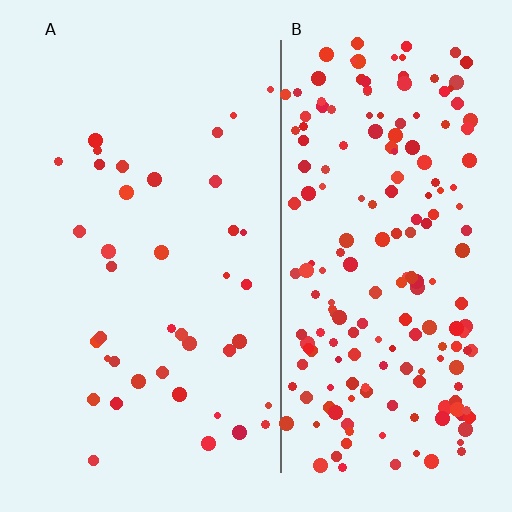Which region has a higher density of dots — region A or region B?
B (the right).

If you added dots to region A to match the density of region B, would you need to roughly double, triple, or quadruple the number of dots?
Approximately quadruple.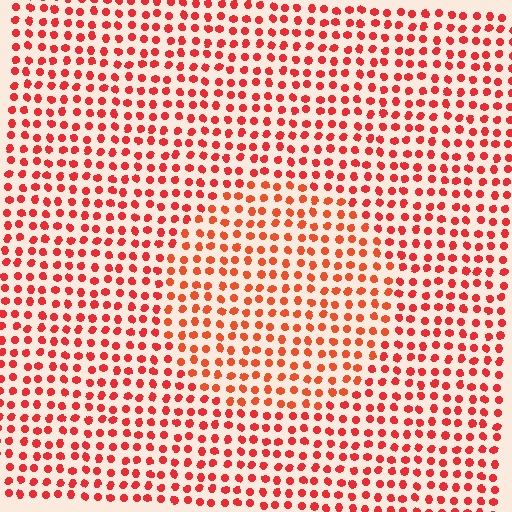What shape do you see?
I see a circle.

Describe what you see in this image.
The image is filled with small red elements in a uniform arrangement. A circle-shaped region is visible where the elements are tinted to a slightly different hue, forming a subtle color boundary.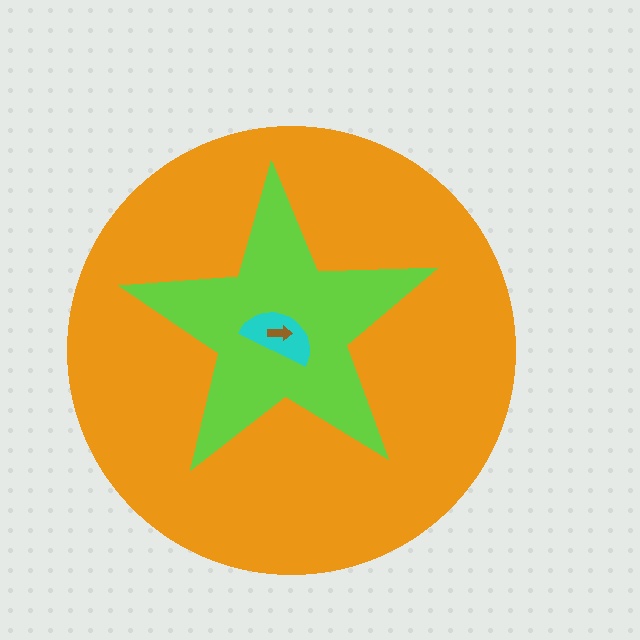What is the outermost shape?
The orange circle.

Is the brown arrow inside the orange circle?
Yes.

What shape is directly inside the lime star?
The cyan semicircle.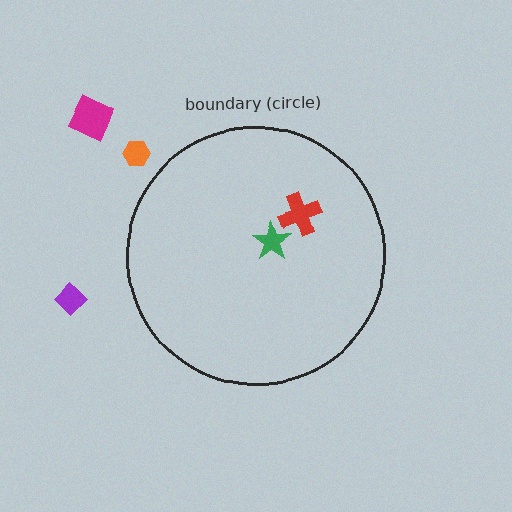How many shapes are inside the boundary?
2 inside, 3 outside.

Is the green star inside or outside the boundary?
Inside.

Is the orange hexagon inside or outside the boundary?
Outside.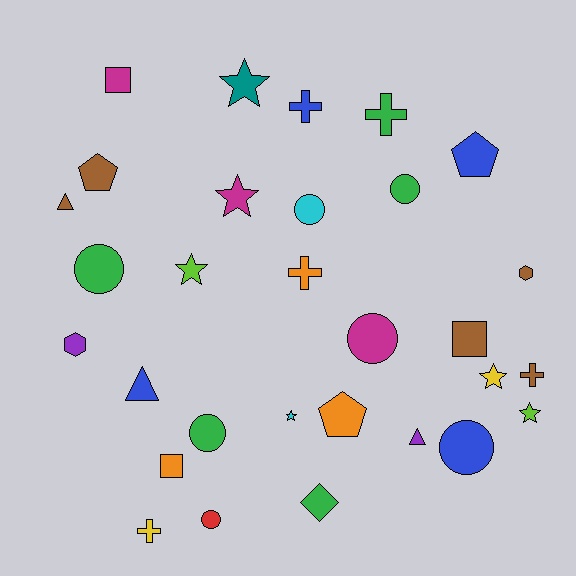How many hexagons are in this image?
There are 2 hexagons.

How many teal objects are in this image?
There is 1 teal object.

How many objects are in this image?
There are 30 objects.